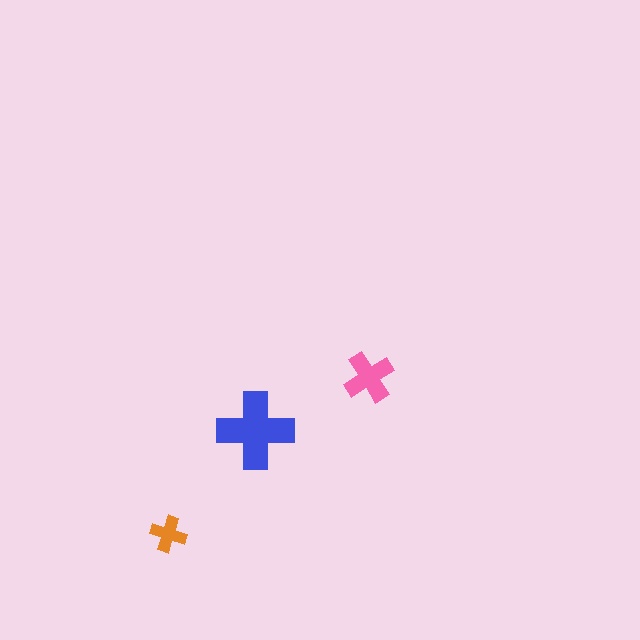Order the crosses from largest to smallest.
the blue one, the pink one, the orange one.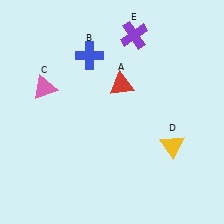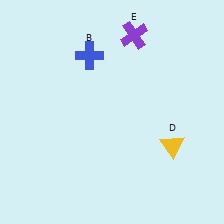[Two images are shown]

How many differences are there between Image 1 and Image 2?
There are 2 differences between the two images.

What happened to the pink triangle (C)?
The pink triangle (C) was removed in Image 2. It was in the top-left area of Image 1.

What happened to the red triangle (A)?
The red triangle (A) was removed in Image 2. It was in the top-right area of Image 1.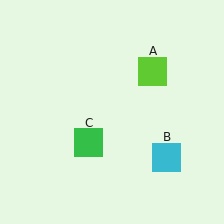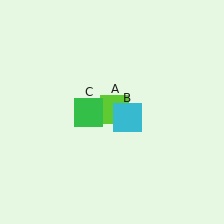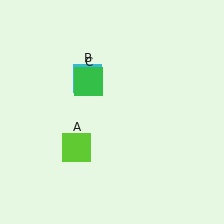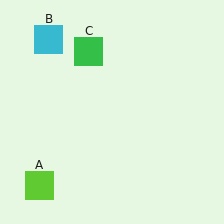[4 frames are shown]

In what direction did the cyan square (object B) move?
The cyan square (object B) moved up and to the left.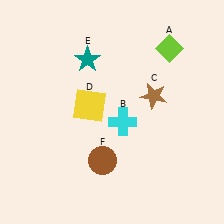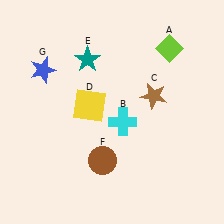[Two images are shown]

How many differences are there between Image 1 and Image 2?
There is 1 difference between the two images.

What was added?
A blue star (G) was added in Image 2.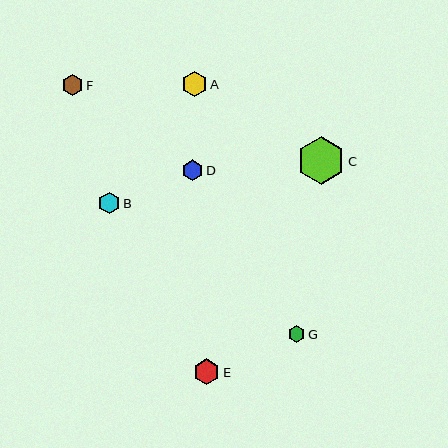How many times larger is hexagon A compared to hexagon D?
Hexagon A is approximately 1.2 times the size of hexagon D.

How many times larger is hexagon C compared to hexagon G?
Hexagon C is approximately 2.9 times the size of hexagon G.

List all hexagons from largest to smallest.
From largest to smallest: C, E, A, F, B, D, G.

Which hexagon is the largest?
Hexagon C is the largest with a size of approximately 48 pixels.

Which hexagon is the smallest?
Hexagon G is the smallest with a size of approximately 17 pixels.